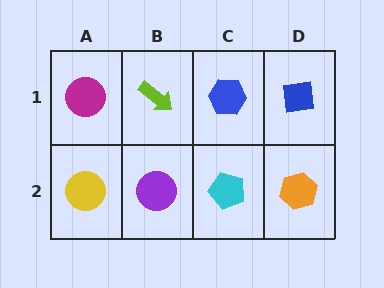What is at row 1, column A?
A magenta circle.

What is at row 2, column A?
A yellow circle.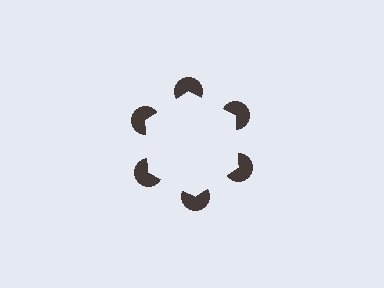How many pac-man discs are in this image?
There are 6 — one at each vertex of the illusory hexagon.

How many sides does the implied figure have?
6 sides.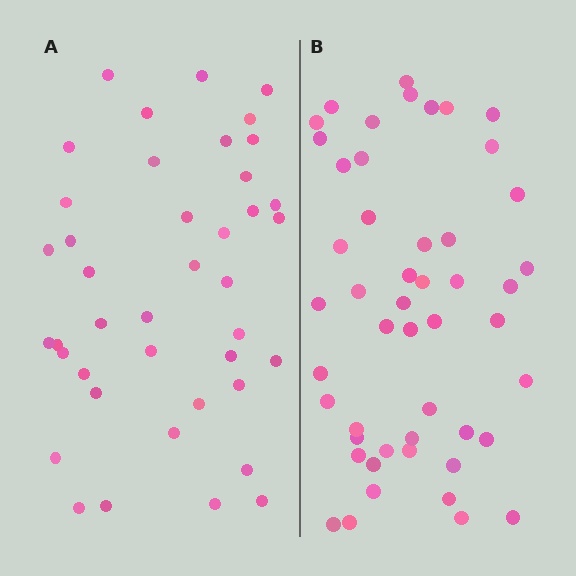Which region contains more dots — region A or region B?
Region B (the right region) has more dots.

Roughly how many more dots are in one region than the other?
Region B has roughly 8 or so more dots than region A.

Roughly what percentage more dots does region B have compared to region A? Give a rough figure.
About 20% more.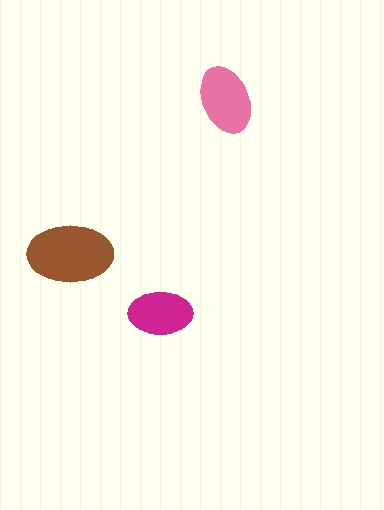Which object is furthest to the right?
The pink ellipse is rightmost.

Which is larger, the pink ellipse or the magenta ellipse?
The pink one.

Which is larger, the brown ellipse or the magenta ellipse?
The brown one.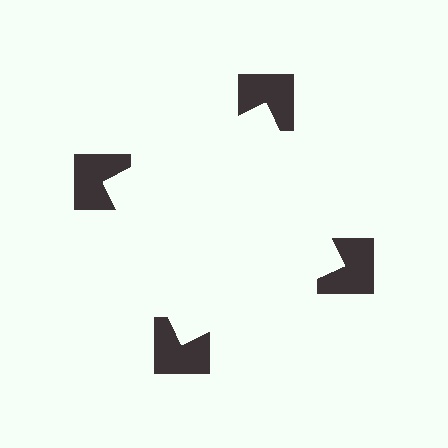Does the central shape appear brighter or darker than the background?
It typically appears slightly brighter than the background, even though no actual brightness change is drawn.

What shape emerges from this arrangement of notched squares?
An illusory square — its edges are inferred from the aligned wedge cuts in the notched squares, not physically drawn.